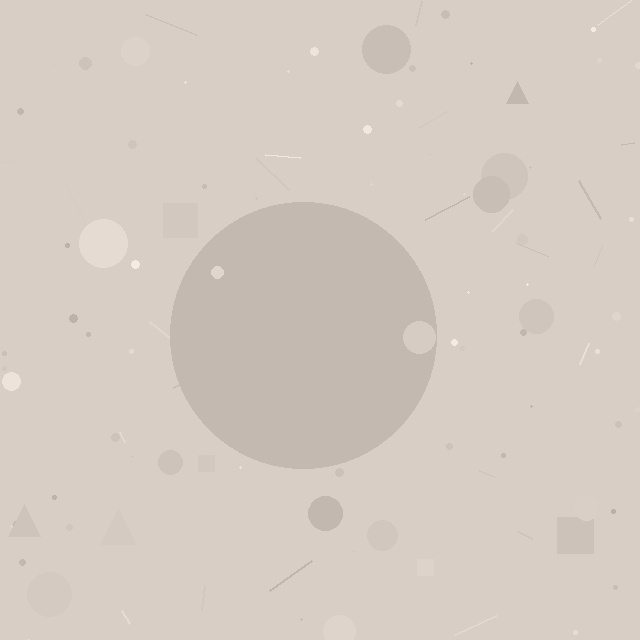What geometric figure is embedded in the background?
A circle is embedded in the background.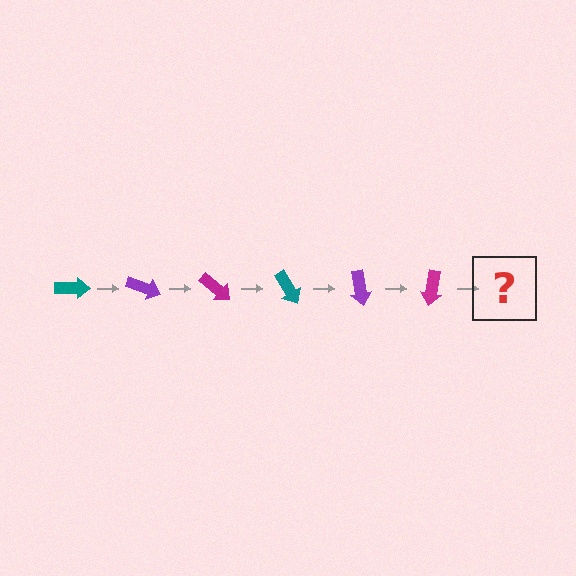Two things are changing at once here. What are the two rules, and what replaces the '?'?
The two rules are that it rotates 20 degrees each step and the color cycles through teal, purple, and magenta. The '?' should be a teal arrow, rotated 120 degrees from the start.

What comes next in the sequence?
The next element should be a teal arrow, rotated 120 degrees from the start.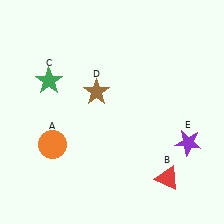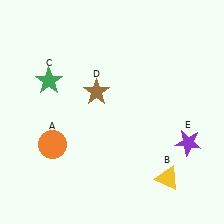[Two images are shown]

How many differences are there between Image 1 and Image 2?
There is 1 difference between the two images.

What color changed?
The triangle (B) changed from red in Image 1 to yellow in Image 2.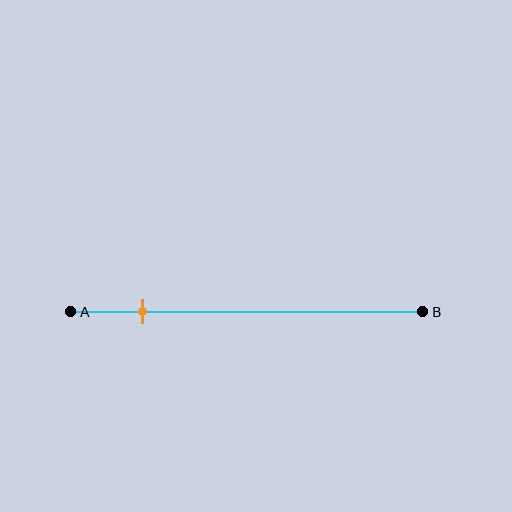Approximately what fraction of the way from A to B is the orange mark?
The orange mark is approximately 20% of the way from A to B.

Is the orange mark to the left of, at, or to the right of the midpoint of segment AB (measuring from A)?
The orange mark is to the left of the midpoint of segment AB.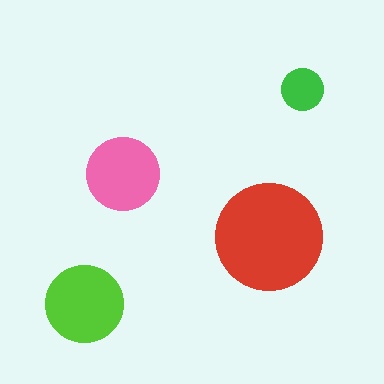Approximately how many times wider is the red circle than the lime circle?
About 1.5 times wider.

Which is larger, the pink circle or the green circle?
The pink one.